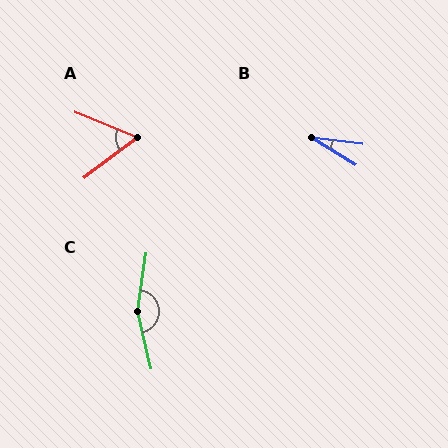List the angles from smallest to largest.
B (24°), A (59°), C (158°).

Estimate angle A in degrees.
Approximately 59 degrees.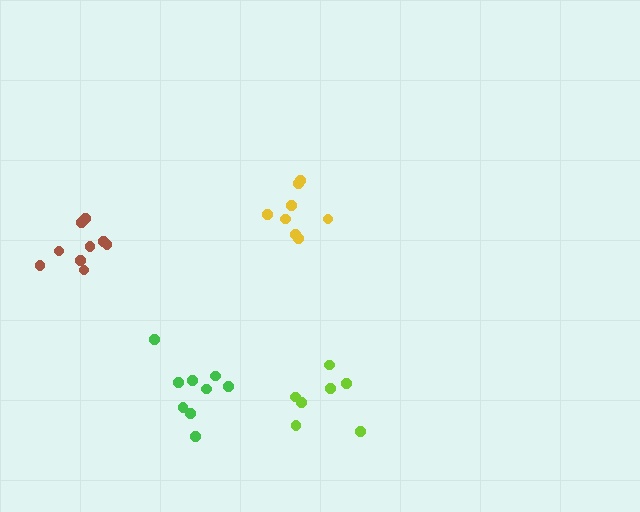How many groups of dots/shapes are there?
There are 4 groups.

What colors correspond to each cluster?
The clusters are colored: brown, yellow, lime, green.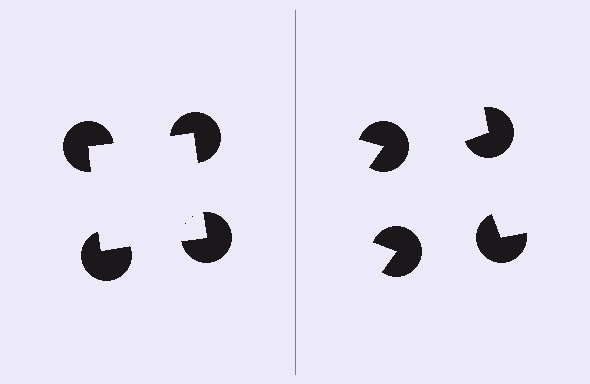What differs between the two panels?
The pac-man discs are positioned identically on both sides; only the wedge orientations differ. On the left they align to a square; on the right they are misaligned.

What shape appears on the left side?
An illusory square.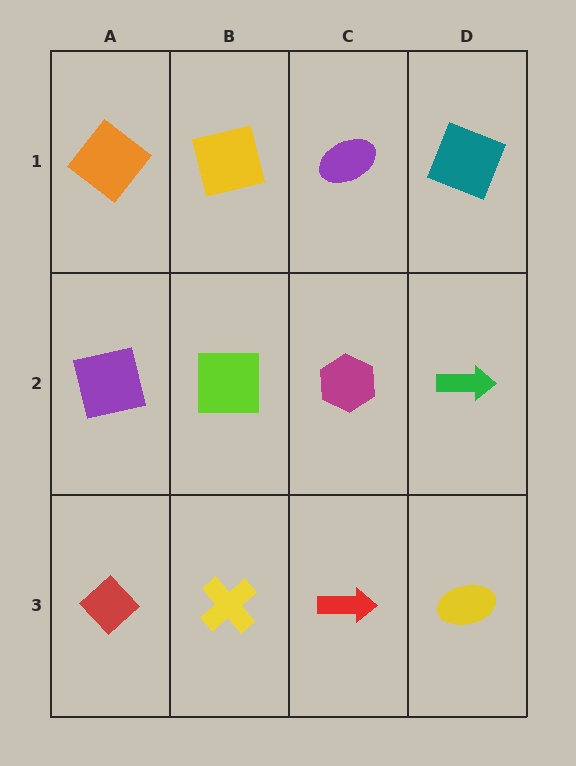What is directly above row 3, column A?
A purple square.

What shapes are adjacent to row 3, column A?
A purple square (row 2, column A), a yellow cross (row 3, column B).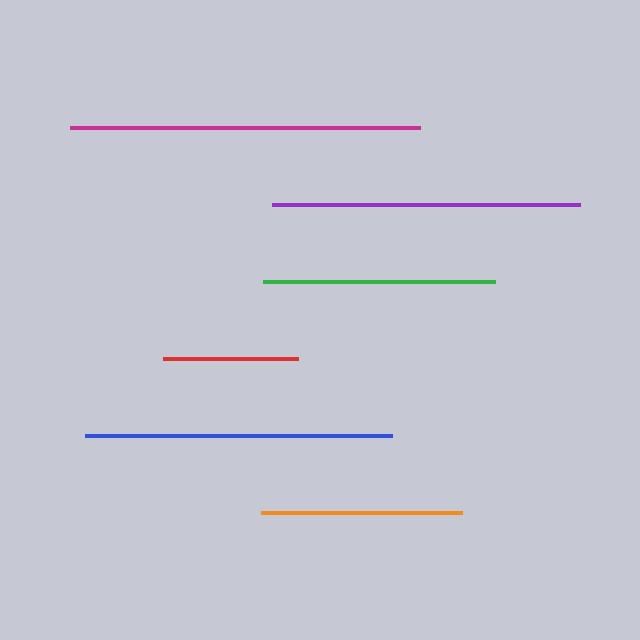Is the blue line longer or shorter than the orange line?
The blue line is longer than the orange line.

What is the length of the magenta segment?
The magenta segment is approximately 349 pixels long.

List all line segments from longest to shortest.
From longest to shortest: magenta, purple, blue, green, orange, red.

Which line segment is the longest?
The magenta line is the longest at approximately 349 pixels.